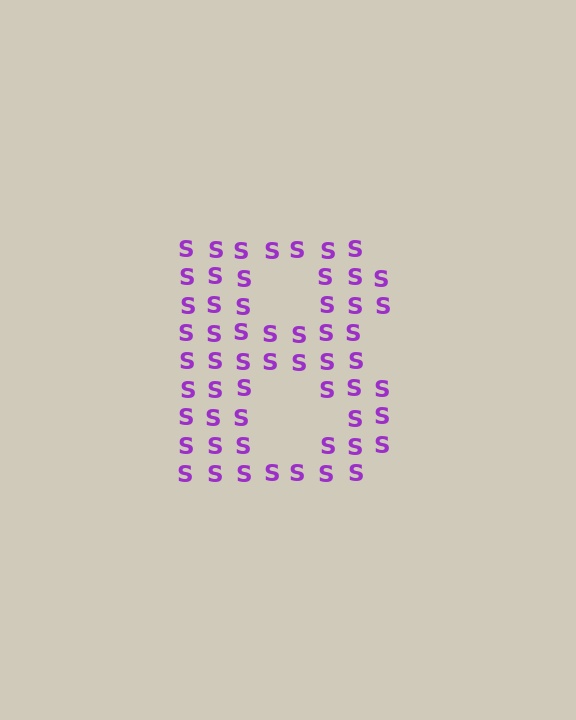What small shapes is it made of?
It is made of small letter S's.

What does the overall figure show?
The overall figure shows the letter B.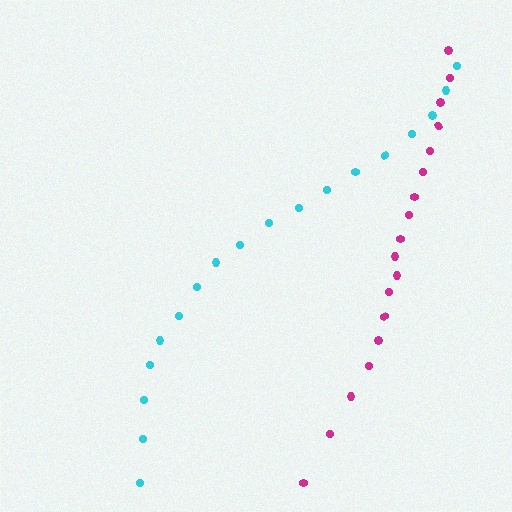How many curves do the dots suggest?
There are 2 distinct paths.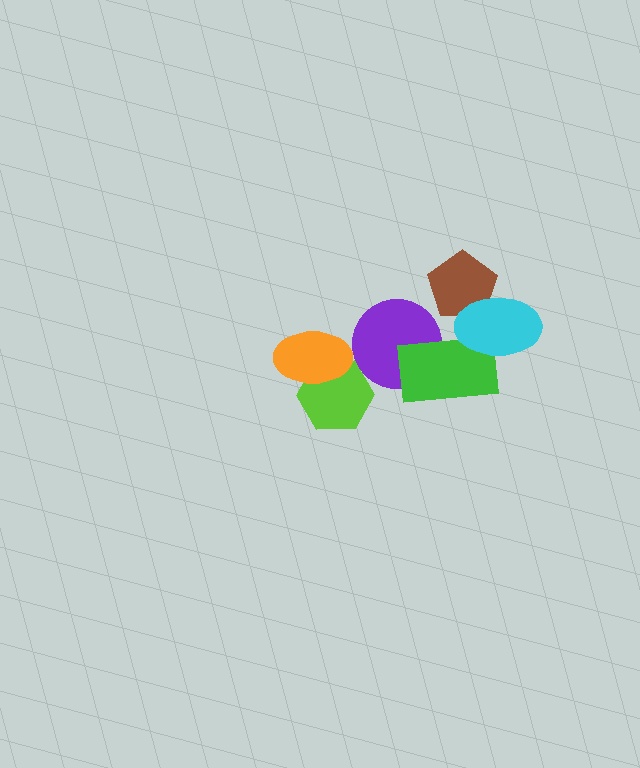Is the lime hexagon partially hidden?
Yes, it is partially covered by another shape.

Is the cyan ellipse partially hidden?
No, no other shape covers it.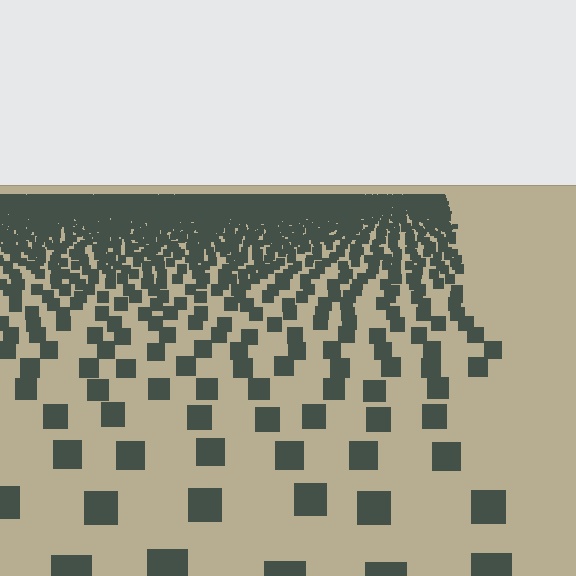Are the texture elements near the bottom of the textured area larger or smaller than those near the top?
Larger. Near the bottom, elements are closer to the viewer and appear at a bigger on-screen size.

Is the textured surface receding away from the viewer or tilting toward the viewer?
The surface is receding away from the viewer. Texture elements get smaller and denser toward the top.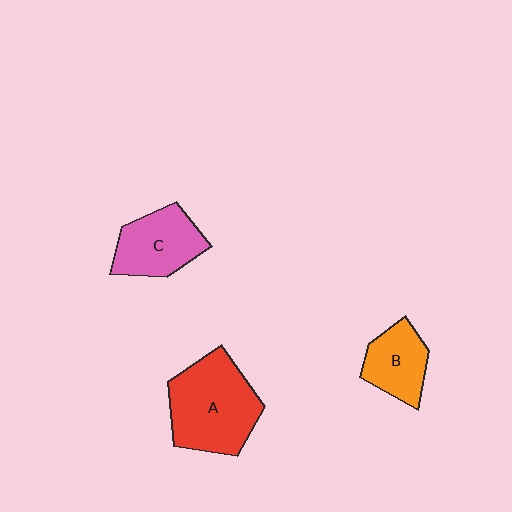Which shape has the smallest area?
Shape B (orange).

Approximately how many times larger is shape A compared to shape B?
Approximately 1.8 times.